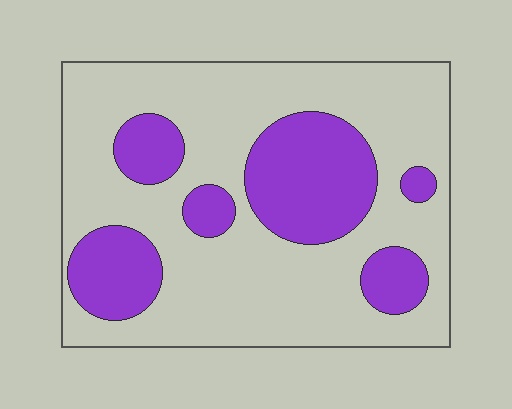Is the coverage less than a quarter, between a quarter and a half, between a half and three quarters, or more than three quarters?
Between a quarter and a half.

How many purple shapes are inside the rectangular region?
6.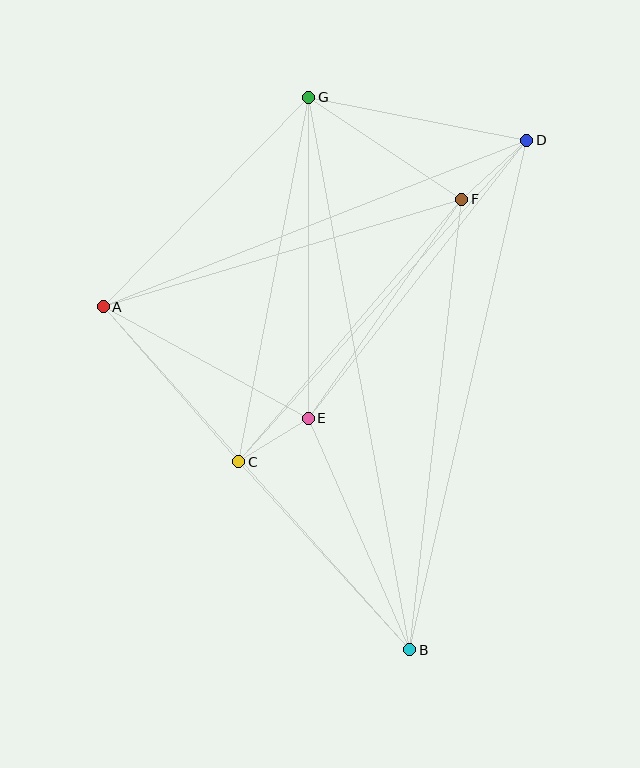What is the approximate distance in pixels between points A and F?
The distance between A and F is approximately 375 pixels.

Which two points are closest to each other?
Points C and E are closest to each other.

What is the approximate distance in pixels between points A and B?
The distance between A and B is approximately 460 pixels.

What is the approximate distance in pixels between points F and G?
The distance between F and G is approximately 184 pixels.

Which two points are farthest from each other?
Points B and G are farthest from each other.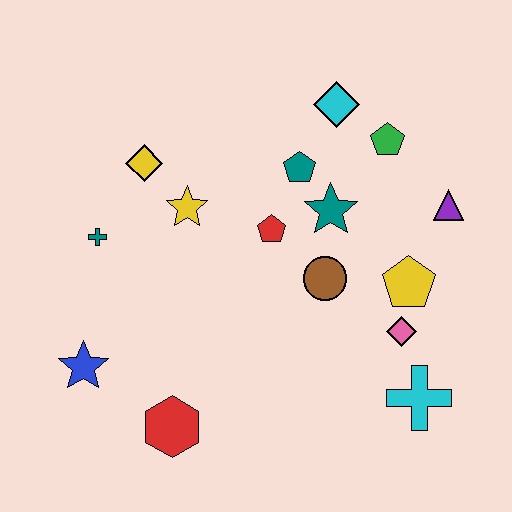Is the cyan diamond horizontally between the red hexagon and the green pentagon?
Yes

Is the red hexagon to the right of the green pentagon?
No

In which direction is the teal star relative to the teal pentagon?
The teal star is below the teal pentagon.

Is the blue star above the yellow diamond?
No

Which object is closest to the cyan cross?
The pink diamond is closest to the cyan cross.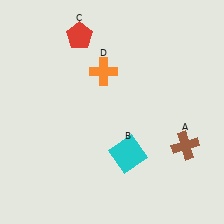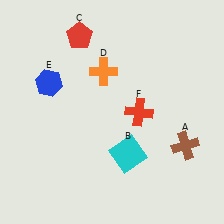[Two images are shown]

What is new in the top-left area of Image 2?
A blue hexagon (E) was added in the top-left area of Image 2.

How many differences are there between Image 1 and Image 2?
There are 2 differences between the two images.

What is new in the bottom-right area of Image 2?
A red cross (F) was added in the bottom-right area of Image 2.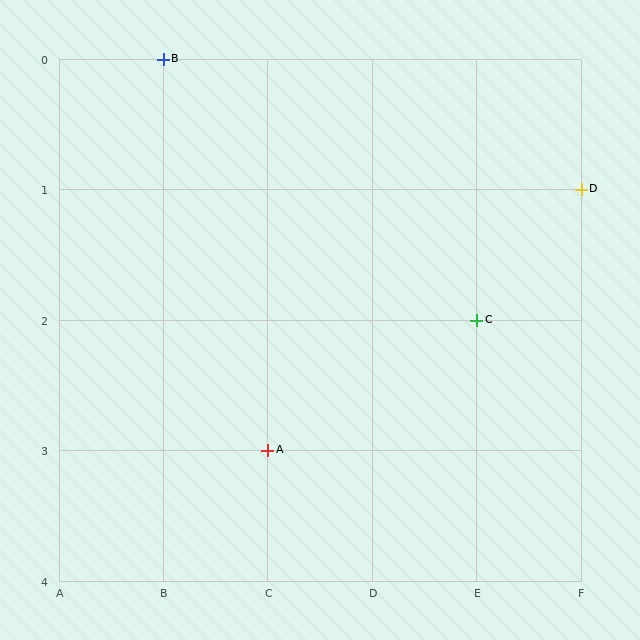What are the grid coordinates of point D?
Point D is at grid coordinates (F, 1).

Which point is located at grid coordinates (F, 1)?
Point D is at (F, 1).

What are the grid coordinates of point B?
Point B is at grid coordinates (B, 0).